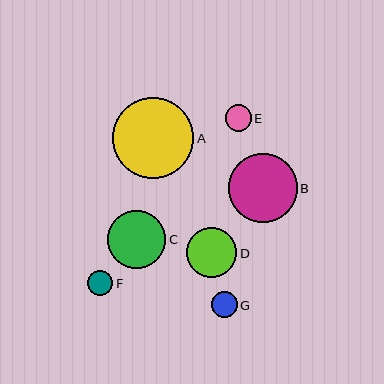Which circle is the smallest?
Circle F is the smallest with a size of approximately 25 pixels.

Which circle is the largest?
Circle A is the largest with a size of approximately 81 pixels.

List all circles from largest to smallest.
From largest to smallest: A, B, C, D, E, G, F.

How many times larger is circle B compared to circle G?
Circle B is approximately 2.7 times the size of circle G.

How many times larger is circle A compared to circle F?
Circle A is approximately 3.2 times the size of circle F.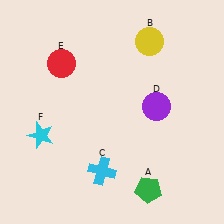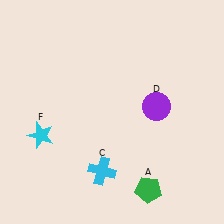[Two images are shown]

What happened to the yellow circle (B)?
The yellow circle (B) was removed in Image 2. It was in the top-right area of Image 1.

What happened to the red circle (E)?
The red circle (E) was removed in Image 2. It was in the top-left area of Image 1.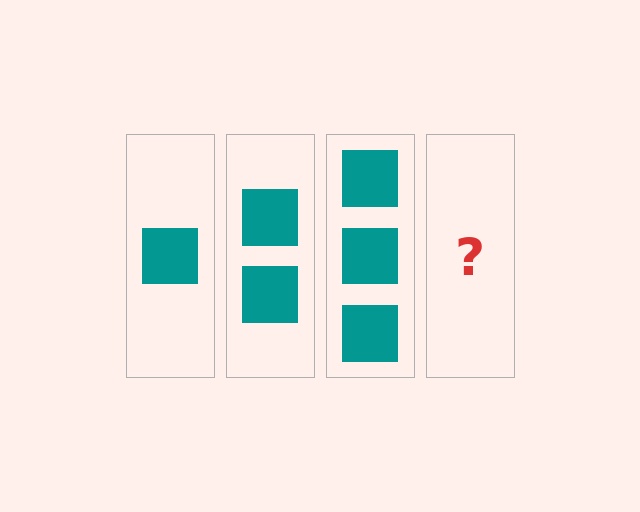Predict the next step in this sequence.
The next step is 4 squares.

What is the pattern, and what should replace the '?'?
The pattern is that each step adds one more square. The '?' should be 4 squares.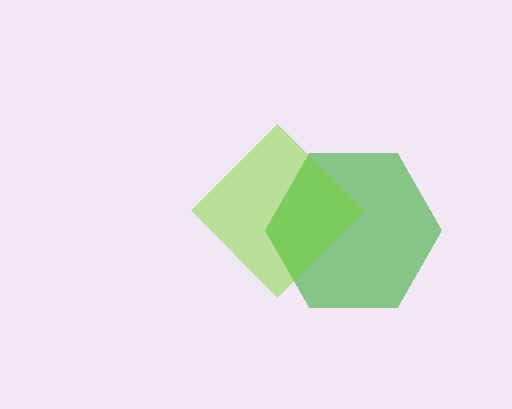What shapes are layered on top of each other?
The layered shapes are: a green hexagon, a lime diamond.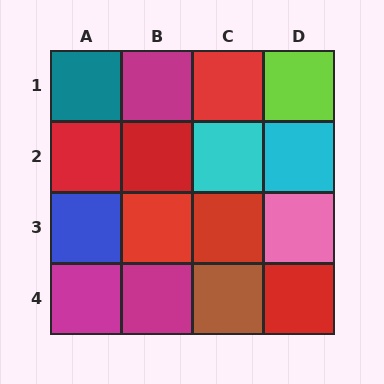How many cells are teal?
1 cell is teal.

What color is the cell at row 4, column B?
Magenta.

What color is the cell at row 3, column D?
Pink.